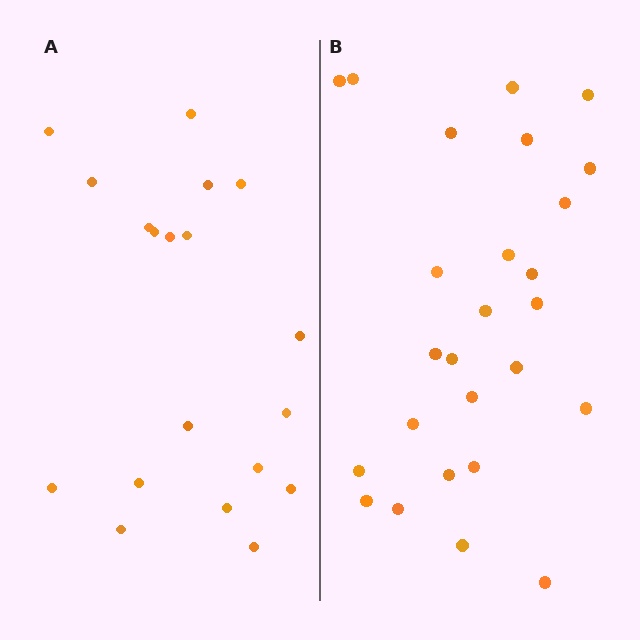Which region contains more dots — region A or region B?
Region B (the right region) has more dots.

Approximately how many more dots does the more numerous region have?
Region B has roughly 8 or so more dots than region A.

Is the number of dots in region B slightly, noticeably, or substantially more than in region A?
Region B has noticeably more, but not dramatically so. The ratio is roughly 1.4 to 1.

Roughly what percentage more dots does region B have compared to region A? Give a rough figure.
About 35% more.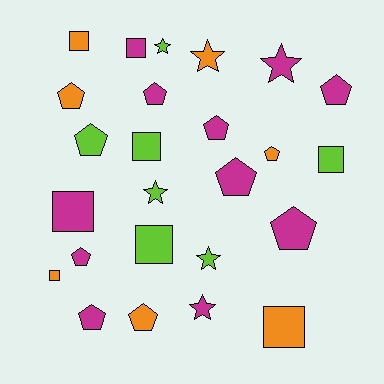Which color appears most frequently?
Magenta, with 11 objects.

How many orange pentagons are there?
There are 3 orange pentagons.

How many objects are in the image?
There are 25 objects.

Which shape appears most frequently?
Pentagon, with 11 objects.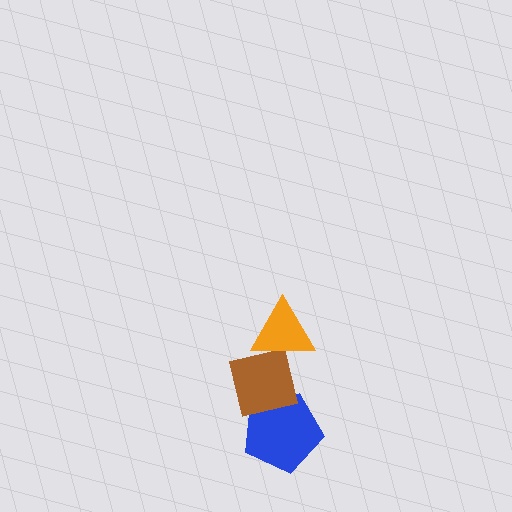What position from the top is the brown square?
The brown square is 2nd from the top.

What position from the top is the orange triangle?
The orange triangle is 1st from the top.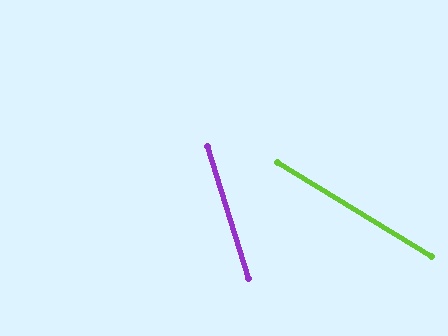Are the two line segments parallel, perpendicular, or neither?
Neither parallel nor perpendicular — they differ by about 41°.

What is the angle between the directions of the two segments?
Approximately 41 degrees.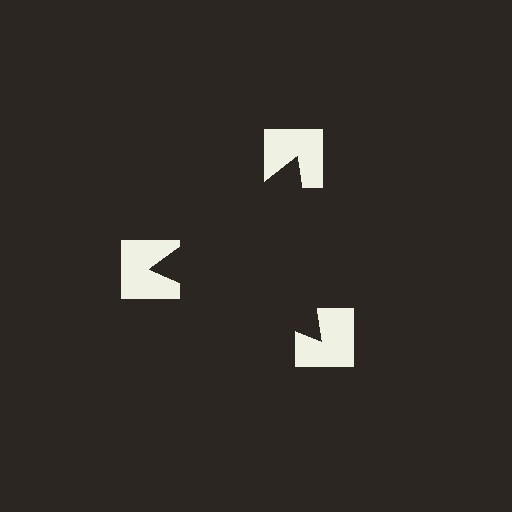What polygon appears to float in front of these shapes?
An illusory triangle — its edges are inferred from the aligned wedge cuts in the notched squares, not physically drawn.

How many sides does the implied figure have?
3 sides.